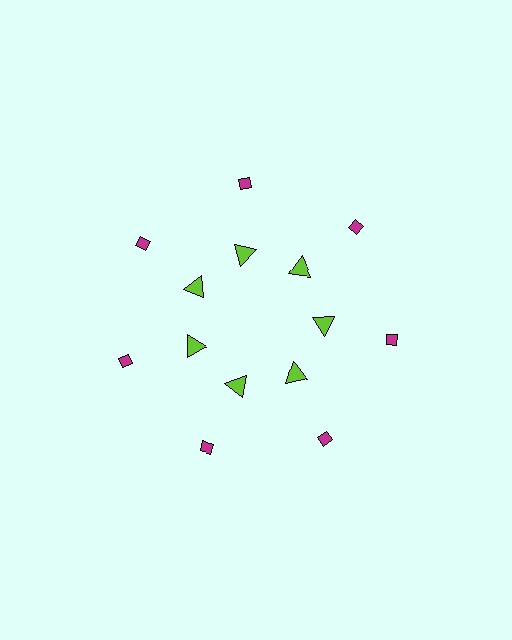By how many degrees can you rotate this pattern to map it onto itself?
The pattern maps onto itself every 51 degrees of rotation.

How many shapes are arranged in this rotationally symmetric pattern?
There are 14 shapes, arranged in 7 groups of 2.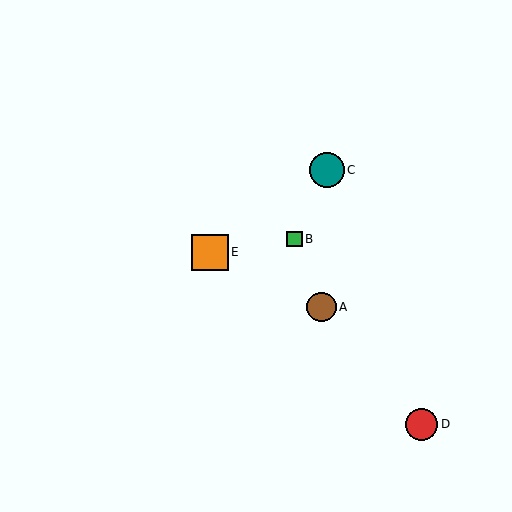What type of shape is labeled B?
Shape B is a green square.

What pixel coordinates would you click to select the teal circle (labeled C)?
Click at (327, 170) to select the teal circle C.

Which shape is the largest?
The orange square (labeled E) is the largest.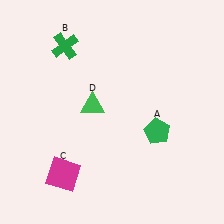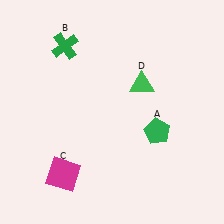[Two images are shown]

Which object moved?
The green triangle (D) moved right.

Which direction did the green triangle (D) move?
The green triangle (D) moved right.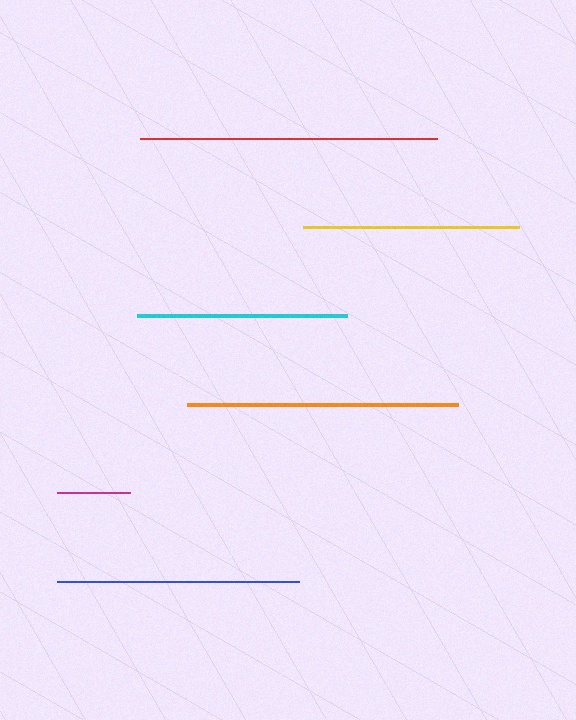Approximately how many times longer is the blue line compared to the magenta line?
The blue line is approximately 3.3 times the length of the magenta line.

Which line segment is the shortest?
The magenta line is the shortest at approximately 73 pixels.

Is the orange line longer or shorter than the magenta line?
The orange line is longer than the magenta line.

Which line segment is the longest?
The red line is the longest at approximately 297 pixels.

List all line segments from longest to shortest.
From longest to shortest: red, orange, blue, yellow, cyan, magenta.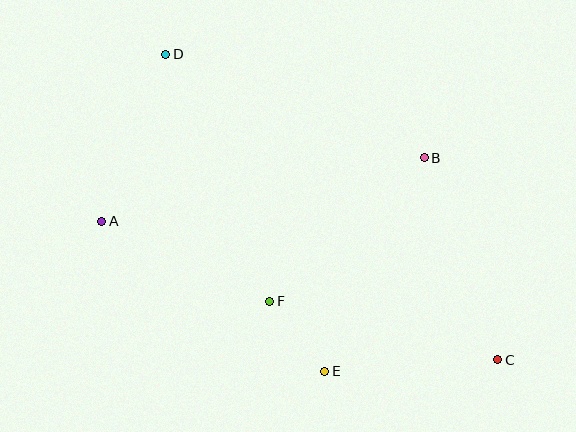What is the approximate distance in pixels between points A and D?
The distance between A and D is approximately 179 pixels.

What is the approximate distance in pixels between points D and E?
The distance between D and E is approximately 355 pixels.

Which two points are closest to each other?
Points E and F are closest to each other.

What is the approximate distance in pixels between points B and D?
The distance between B and D is approximately 279 pixels.